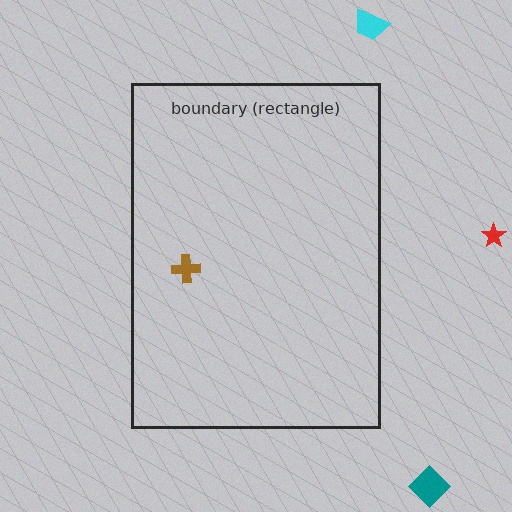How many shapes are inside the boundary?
1 inside, 3 outside.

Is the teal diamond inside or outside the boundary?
Outside.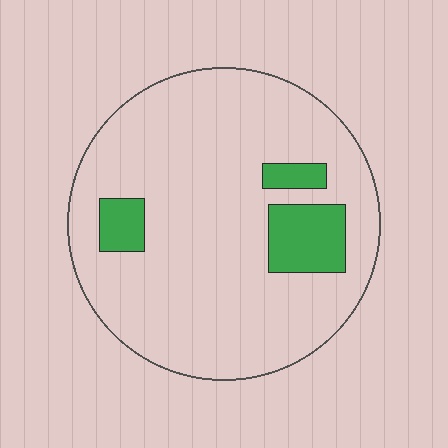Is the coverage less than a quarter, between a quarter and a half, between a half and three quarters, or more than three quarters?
Less than a quarter.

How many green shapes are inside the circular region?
3.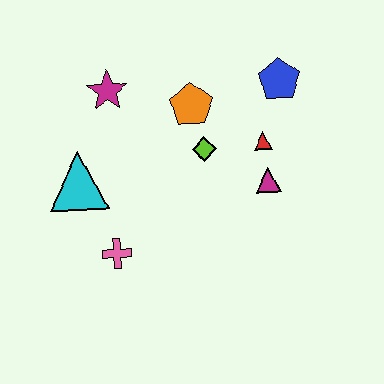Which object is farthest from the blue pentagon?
The pink cross is farthest from the blue pentagon.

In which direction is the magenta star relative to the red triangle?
The magenta star is to the left of the red triangle.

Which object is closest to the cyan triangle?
The pink cross is closest to the cyan triangle.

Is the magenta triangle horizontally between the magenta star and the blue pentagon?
Yes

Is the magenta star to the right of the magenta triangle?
No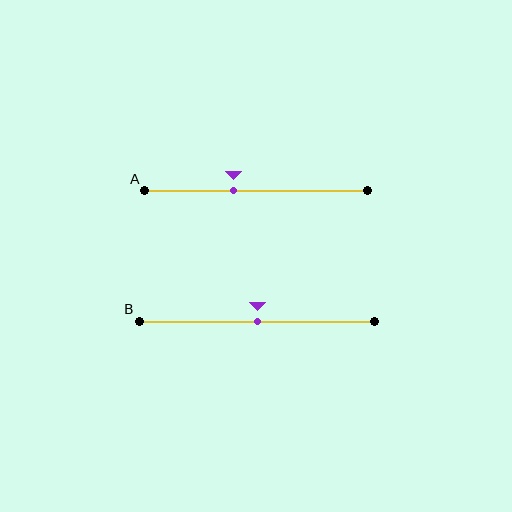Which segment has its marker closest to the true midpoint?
Segment B has its marker closest to the true midpoint.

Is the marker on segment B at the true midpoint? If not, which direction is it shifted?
Yes, the marker on segment B is at the true midpoint.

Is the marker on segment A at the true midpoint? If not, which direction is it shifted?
No, the marker on segment A is shifted to the left by about 10% of the segment length.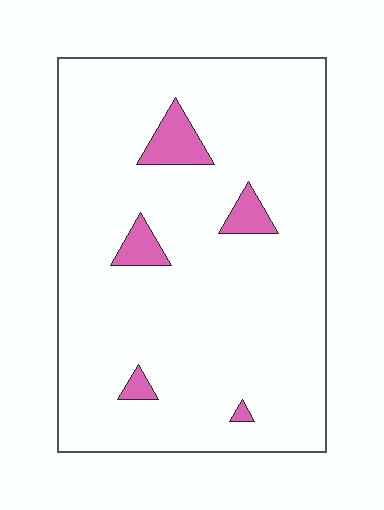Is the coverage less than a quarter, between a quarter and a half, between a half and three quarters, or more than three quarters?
Less than a quarter.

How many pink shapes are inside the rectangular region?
5.